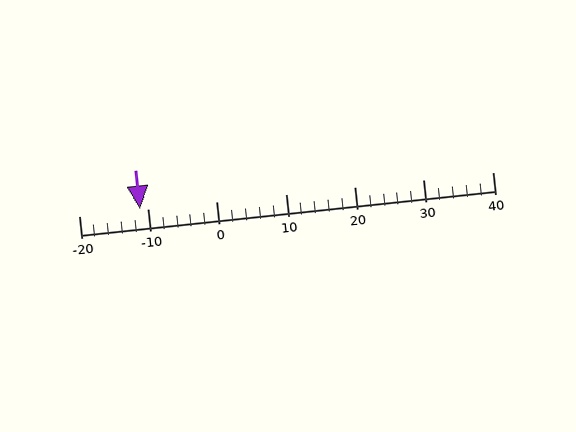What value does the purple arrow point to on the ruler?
The purple arrow points to approximately -11.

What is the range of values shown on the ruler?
The ruler shows values from -20 to 40.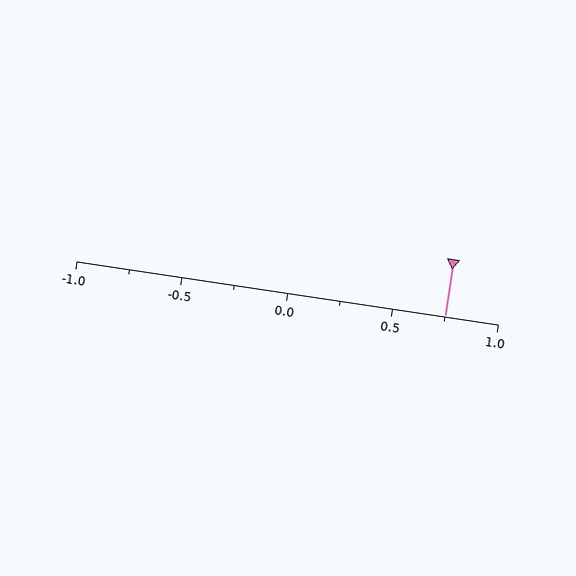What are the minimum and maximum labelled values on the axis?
The axis runs from -1.0 to 1.0.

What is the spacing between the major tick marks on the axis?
The major ticks are spaced 0.5 apart.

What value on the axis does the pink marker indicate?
The marker indicates approximately 0.75.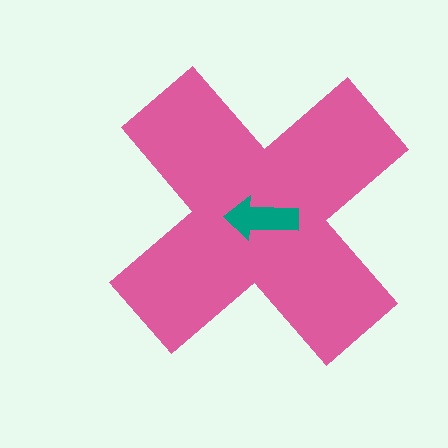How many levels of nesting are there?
2.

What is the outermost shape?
The pink cross.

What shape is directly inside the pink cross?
The teal arrow.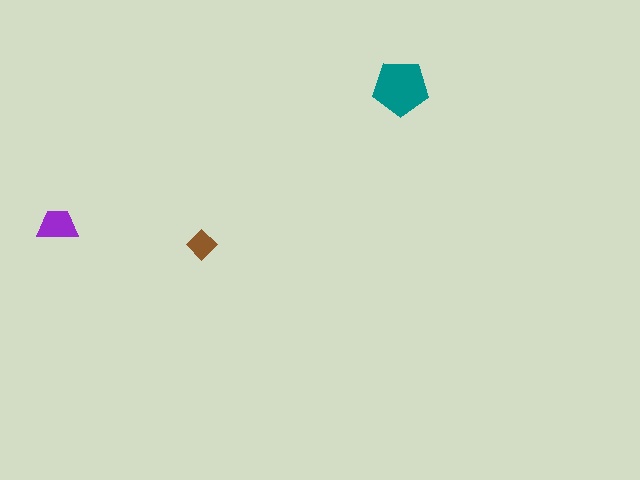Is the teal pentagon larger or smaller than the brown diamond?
Larger.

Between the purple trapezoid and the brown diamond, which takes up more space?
The purple trapezoid.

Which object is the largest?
The teal pentagon.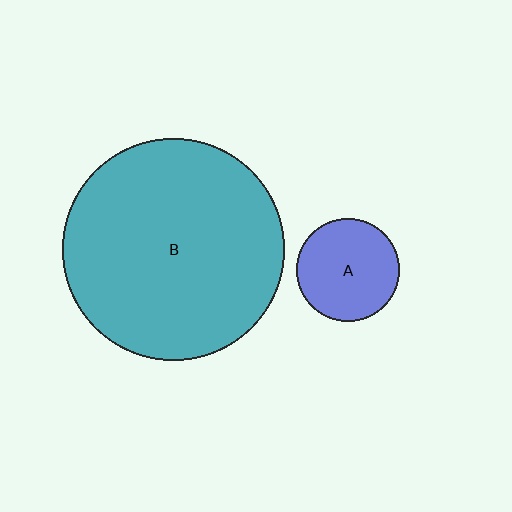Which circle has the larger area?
Circle B (teal).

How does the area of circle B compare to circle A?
Approximately 4.6 times.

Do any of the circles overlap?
No, none of the circles overlap.